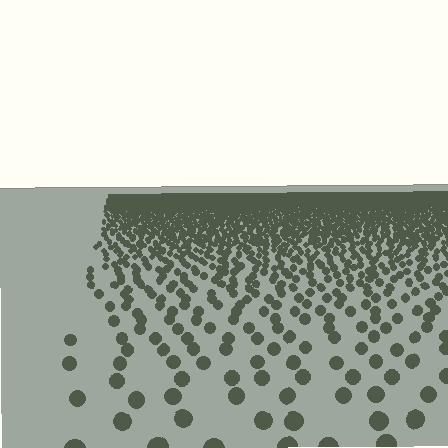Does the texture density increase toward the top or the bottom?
Density increases toward the top.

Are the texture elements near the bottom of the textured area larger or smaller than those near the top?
Larger. Near the bottom, elements are closer to the viewer and appear at a bigger on-screen size.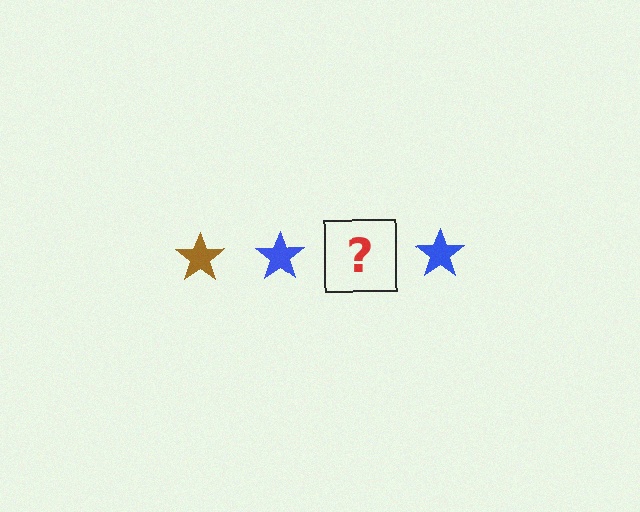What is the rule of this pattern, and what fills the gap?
The rule is that the pattern cycles through brown, blue stars. The gap should be filled with a brown star.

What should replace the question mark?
The question mark should be replaced with a brown star.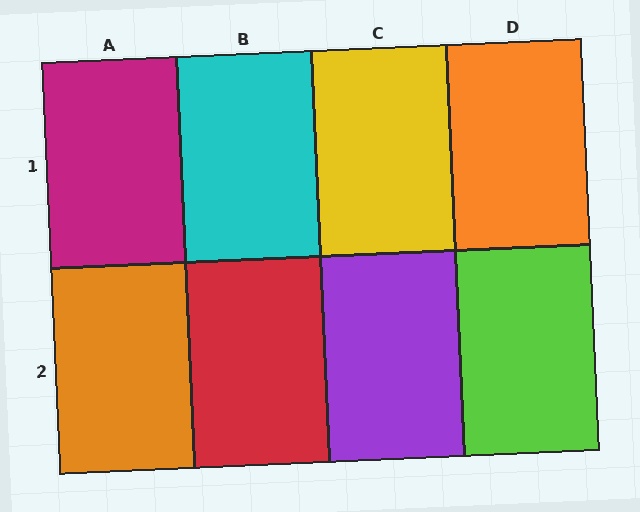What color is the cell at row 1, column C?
Yellow.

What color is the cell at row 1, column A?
Magenta.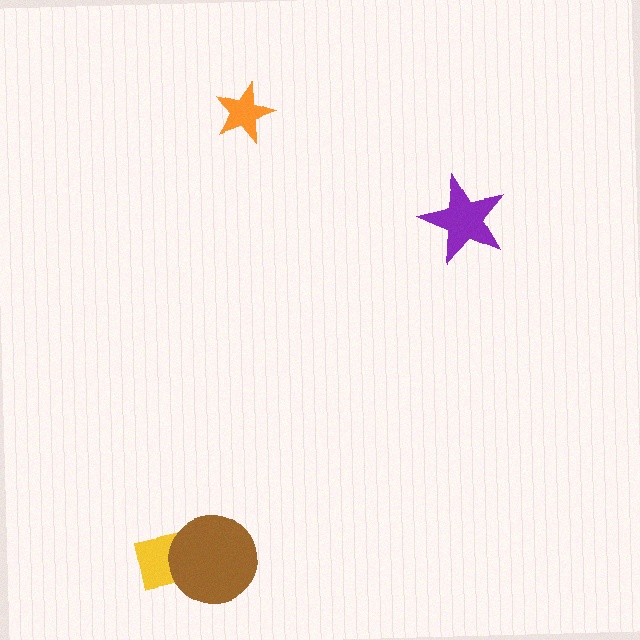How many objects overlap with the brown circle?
1 object overlaps with the brown circle.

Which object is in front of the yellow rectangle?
The brown circle is in front of the yellow rectangle.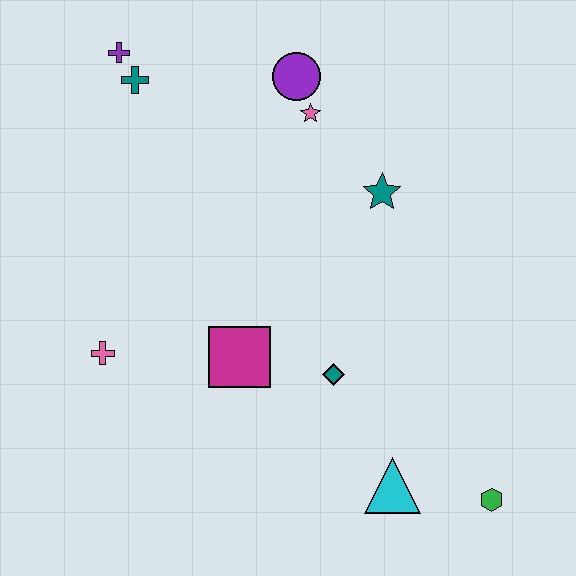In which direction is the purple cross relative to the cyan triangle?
The purple cross is above the cyan triangle.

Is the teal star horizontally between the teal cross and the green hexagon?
Yes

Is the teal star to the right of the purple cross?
Yes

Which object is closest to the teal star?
The pink star is closest to the teal star.